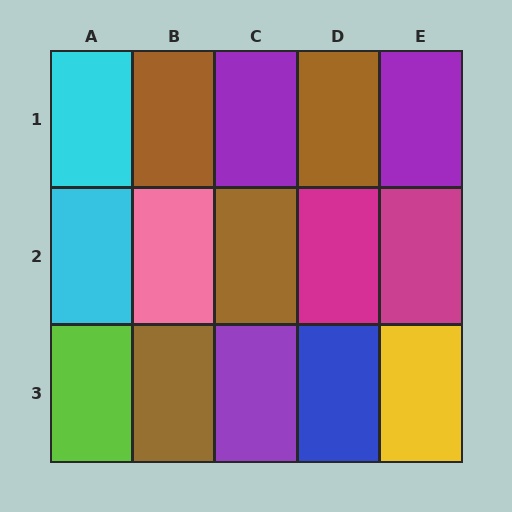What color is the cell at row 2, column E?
Magenta.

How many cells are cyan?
2 cells are cyan.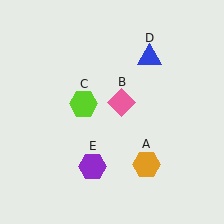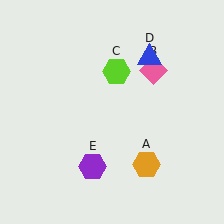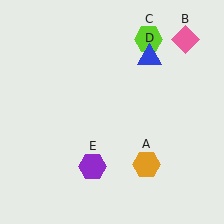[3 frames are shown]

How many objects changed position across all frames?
2 objects changed position: pink diamond (object B), lime hexagon (object C).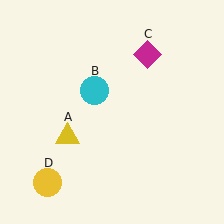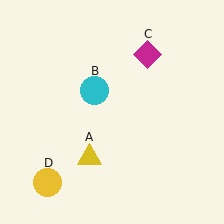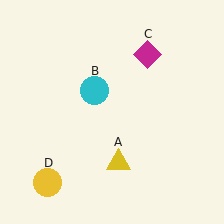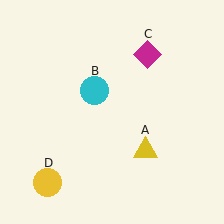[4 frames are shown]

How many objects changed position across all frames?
1 object changed position: yellow triangle (object A).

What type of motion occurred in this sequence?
The yellow triangle (object A) rotated counterclockwise around the center of the scene.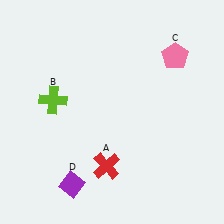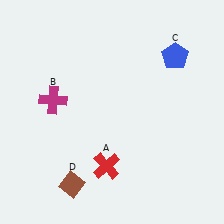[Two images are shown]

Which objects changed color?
B changed from lime to magenta. C changed from pink to blue. D changed from purple to brown.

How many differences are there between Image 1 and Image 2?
There are 3 differences between the two images.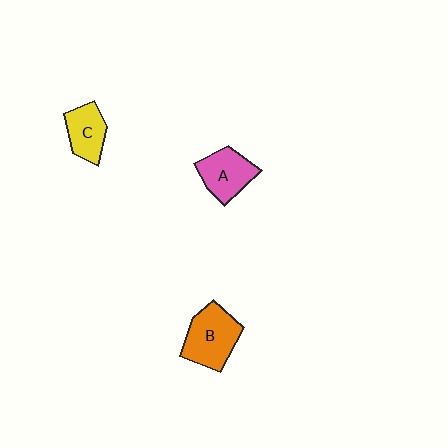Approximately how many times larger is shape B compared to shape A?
Approximately 1.2 times.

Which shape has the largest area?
Shape B (orange).